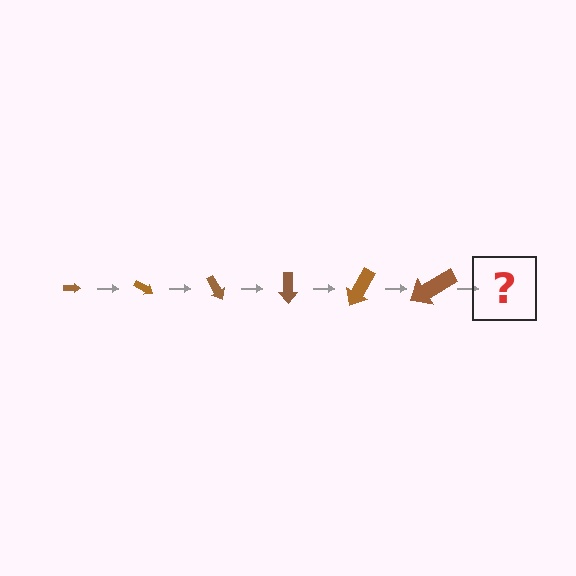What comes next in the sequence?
The next element should be an arrow, larger than the previous one and rotated 180 degrees from the start.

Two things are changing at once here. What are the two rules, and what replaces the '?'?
The two rules are that the arrow grows larger each step and it rotates 30 degrees each step. The '?' should be an arrow, larger than the previous one and rotated 180 degrees from the start.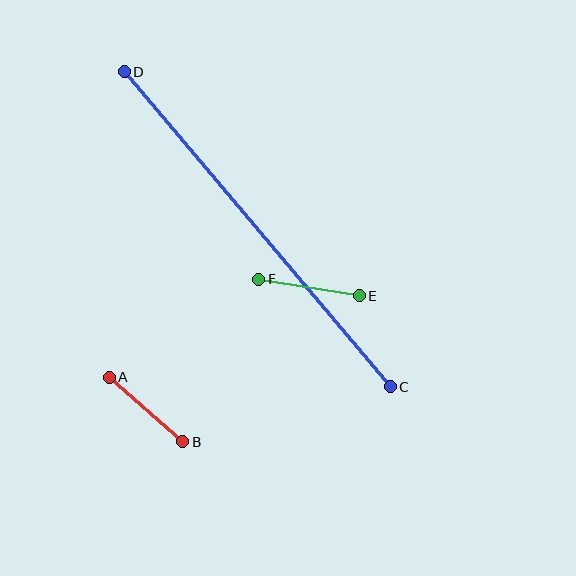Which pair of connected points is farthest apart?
Points C and D are farthest apart.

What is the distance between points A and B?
The distance is approximately 98 pixels.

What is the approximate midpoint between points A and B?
The midpoint is at approximately (146, 409) pixels.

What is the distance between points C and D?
The distance is approximately 412 pixels.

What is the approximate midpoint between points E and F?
The midpoint is at approximately (309, 287) pixels.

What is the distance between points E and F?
The distance is approximately 102 pixels.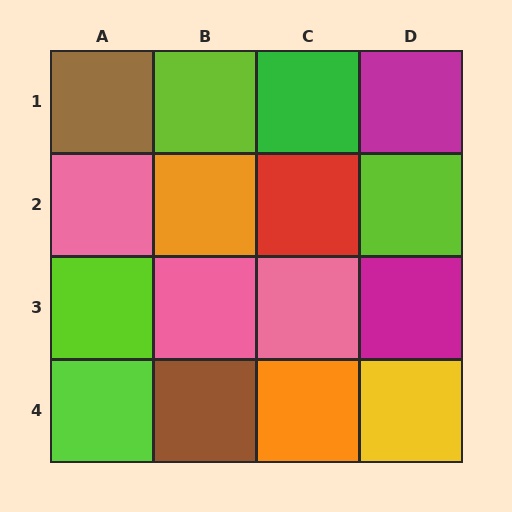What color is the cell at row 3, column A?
Lime.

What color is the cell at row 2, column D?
Lime.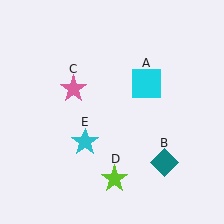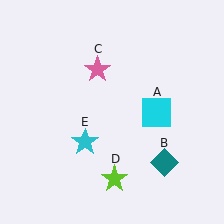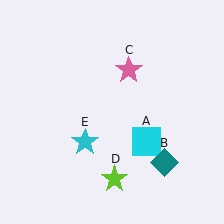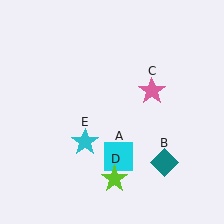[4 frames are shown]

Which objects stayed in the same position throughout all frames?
Teal diamond (object B) and lime star (object D) and cyan star (object E) remained stationary.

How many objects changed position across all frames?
2 objects changed position: cyan square (object A), pink star (object C).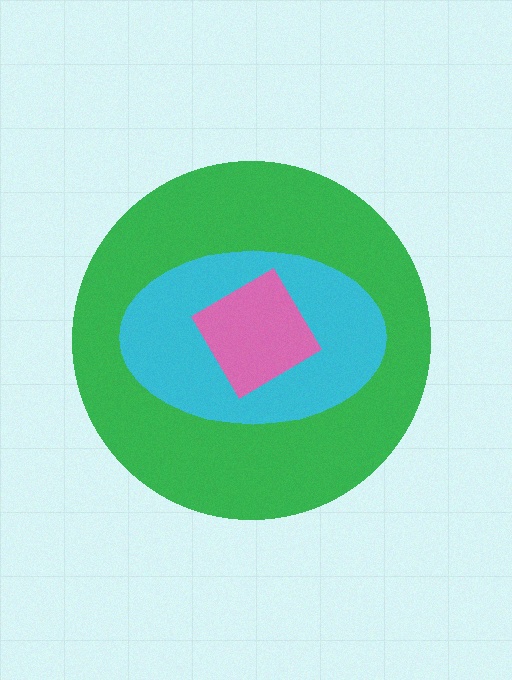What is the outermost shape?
The green circle.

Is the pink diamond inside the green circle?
Yes.